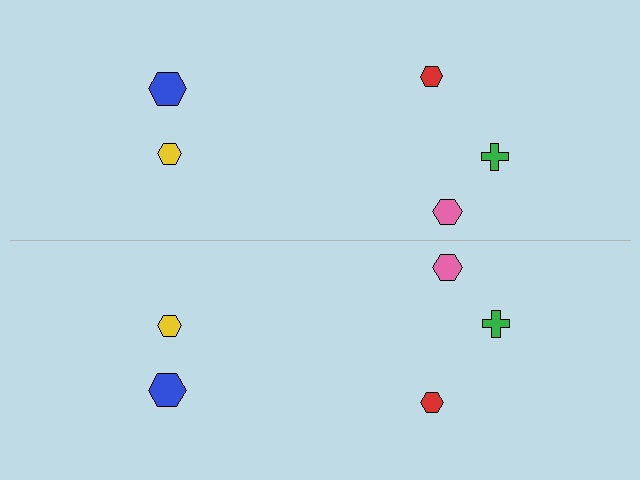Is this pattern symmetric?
Yes, this pattern has bilateral (reflection) symmetry.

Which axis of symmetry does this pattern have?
The pattern has a horizontal axis of symmetry running through the center of the image.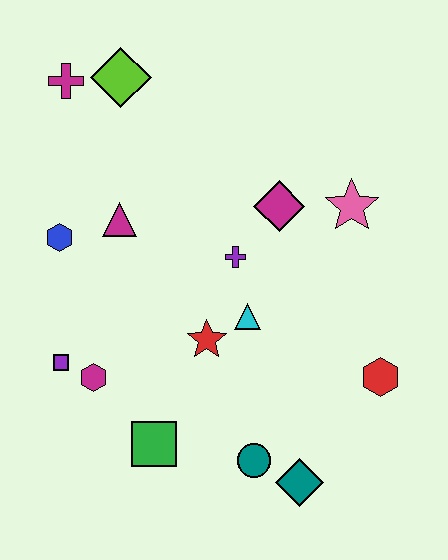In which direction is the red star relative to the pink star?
The red star is to the left of the pink star.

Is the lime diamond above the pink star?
Yes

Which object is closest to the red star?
The cyan triangle is closest to the red star.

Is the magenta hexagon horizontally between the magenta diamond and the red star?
No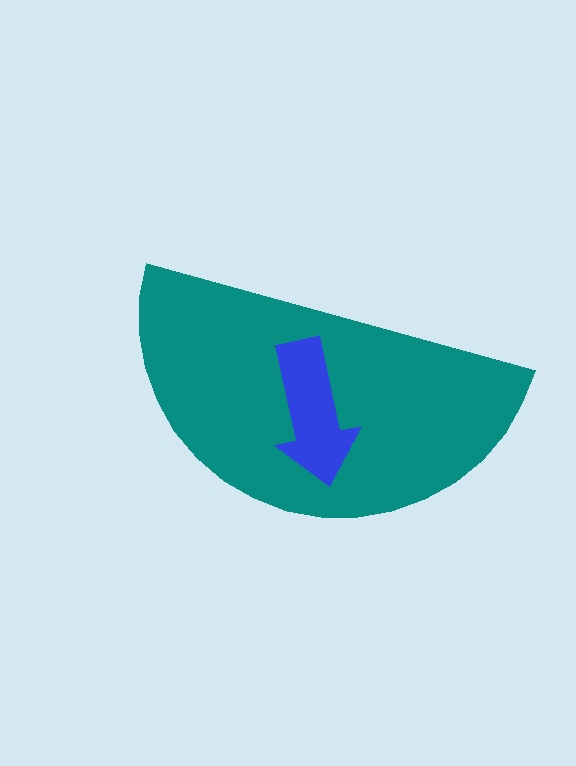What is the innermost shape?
The blue arrow.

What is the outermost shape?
The teal semicircle.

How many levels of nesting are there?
2.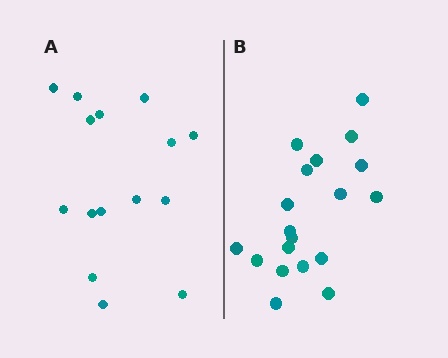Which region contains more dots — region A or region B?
Region B (the right region) has more dots.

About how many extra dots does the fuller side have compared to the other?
Region B has about 4 more dots than region A.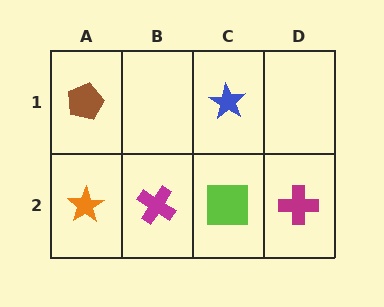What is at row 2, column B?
A magenta cross.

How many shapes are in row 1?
2 shapes.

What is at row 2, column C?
A lime square.